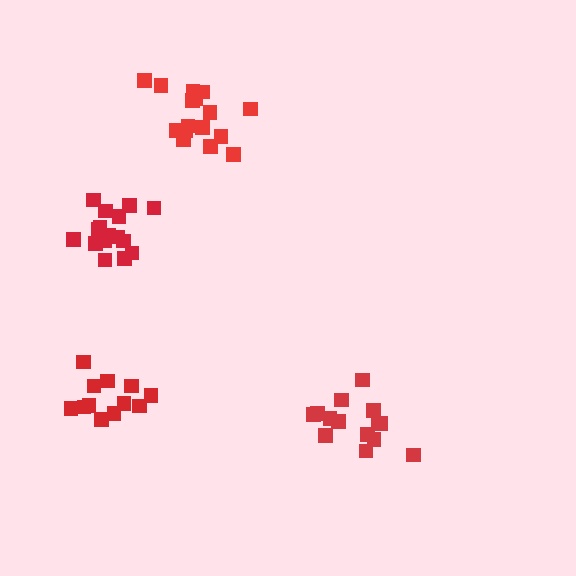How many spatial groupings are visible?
There are 4 spatial groupings.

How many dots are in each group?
Group 1: 12 dots, Group 2: 16 dots, Group 3: 16 dots, Group 4: 14 dots (58 total).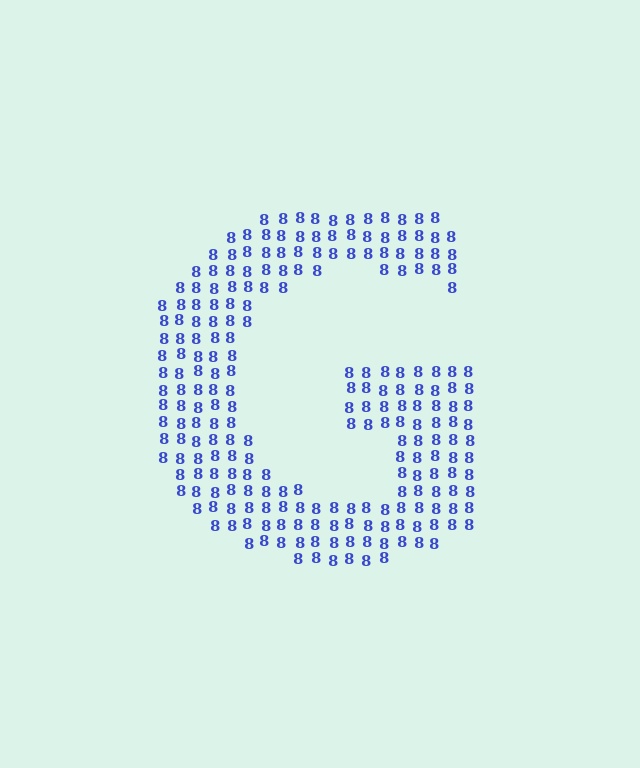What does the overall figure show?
The overall figure shows the letter G.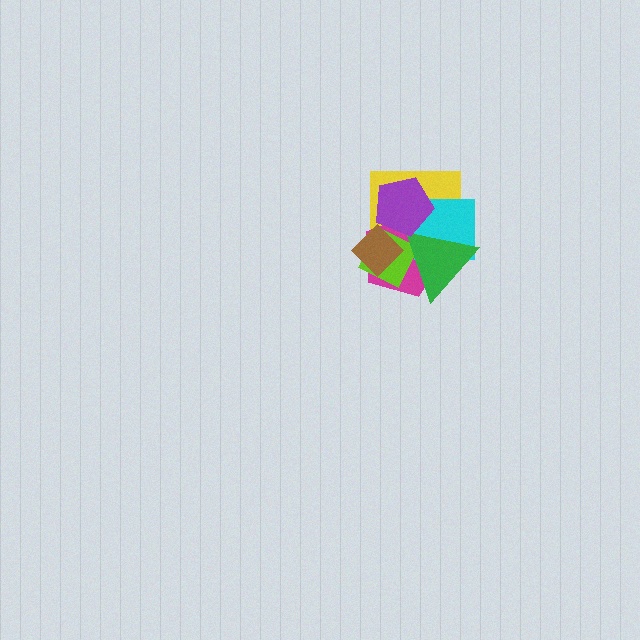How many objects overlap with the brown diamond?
3 objects overlap with the brown diamond.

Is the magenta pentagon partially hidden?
Yes, it is partially covered by another shape.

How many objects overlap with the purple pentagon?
5 objects overlap with the purple pentagon.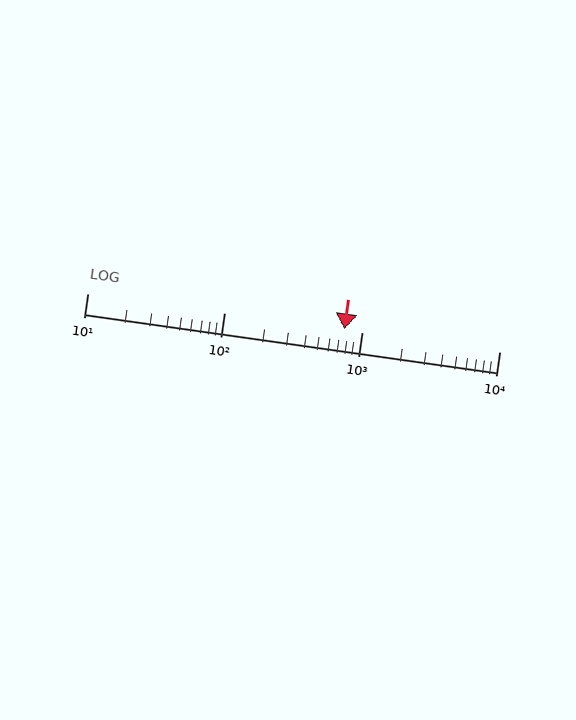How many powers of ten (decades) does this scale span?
The scale spans 3 decades, from 10 to 10000.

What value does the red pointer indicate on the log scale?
The pointer indicates approximately 740.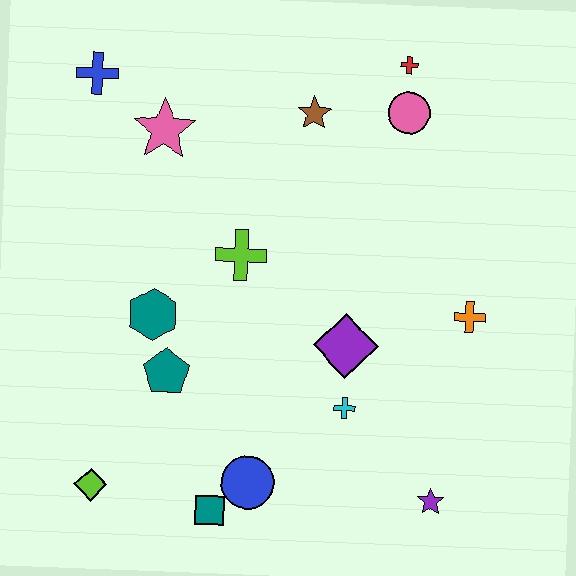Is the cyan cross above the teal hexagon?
No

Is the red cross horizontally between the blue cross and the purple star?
Yes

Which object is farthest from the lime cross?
The purple star is farthest from the lime cross.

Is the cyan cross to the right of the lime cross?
Yes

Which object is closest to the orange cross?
The purple diamond is closest to the orange cross.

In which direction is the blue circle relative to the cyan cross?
The blue circle is to the left of the cyan cross.